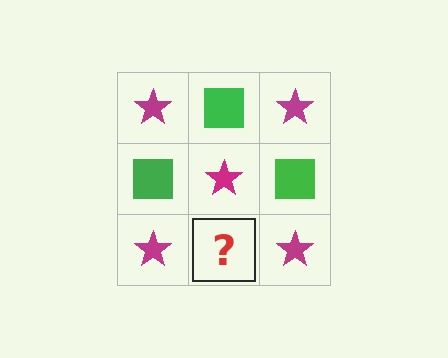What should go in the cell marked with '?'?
The missing cell should contain a green square.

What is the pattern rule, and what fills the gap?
The rule is that it alternates magenta star and green square in a checkerboard pattern. The gap should be filled with a green square.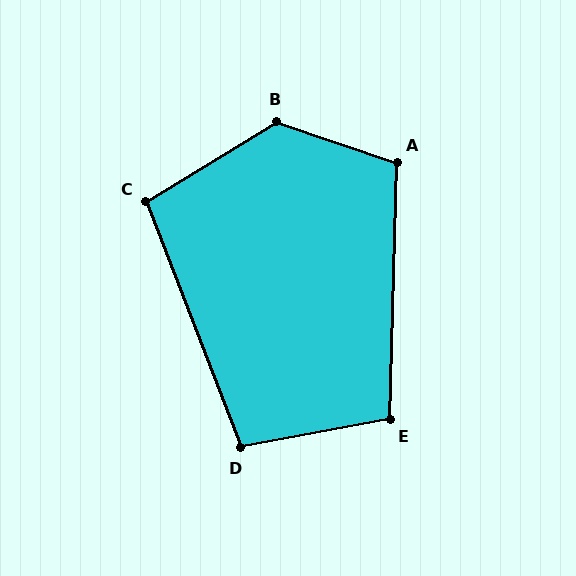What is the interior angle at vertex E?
Approximately 102 degrees (obtuse).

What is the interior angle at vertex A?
Approximately 107 degrees (obtuse).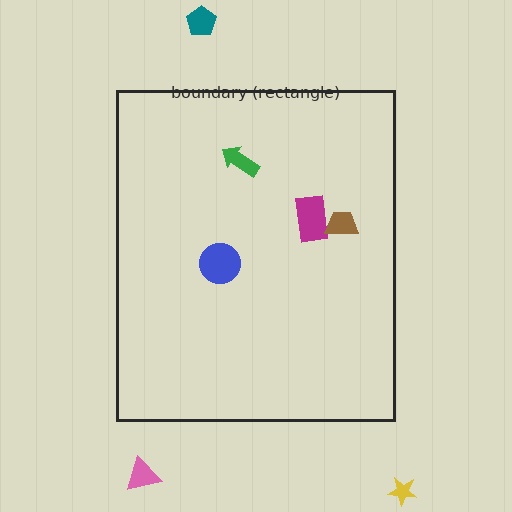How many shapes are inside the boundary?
4 inside, 3 outside.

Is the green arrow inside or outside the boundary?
Inside.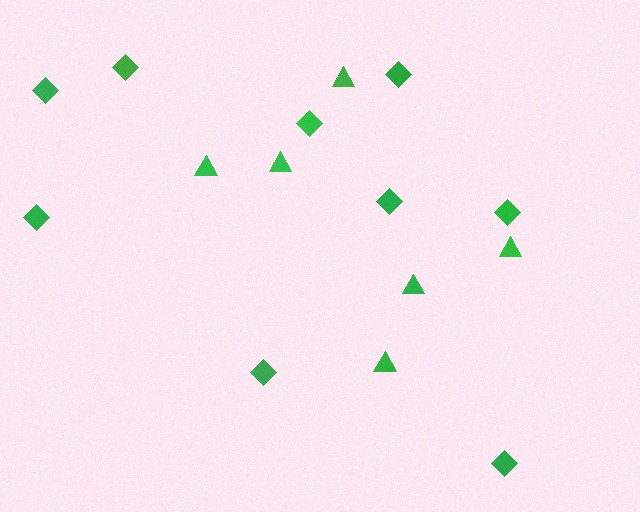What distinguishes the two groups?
There are 2 groups: one group of triangles (6) and one group of diamonds (9).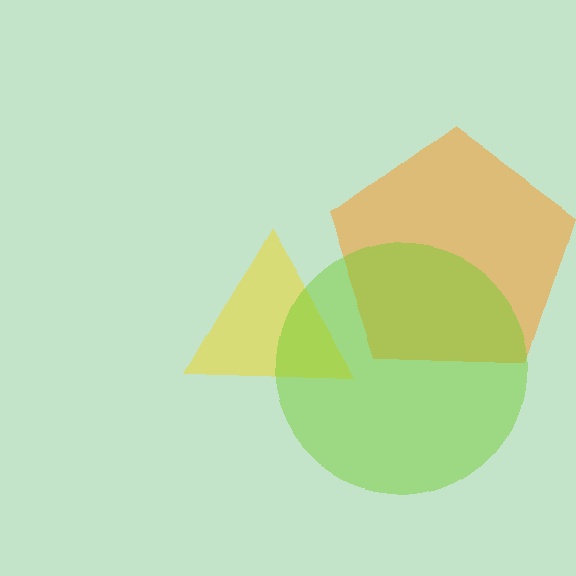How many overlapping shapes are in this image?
There are 3 overlapping shapes in the image.